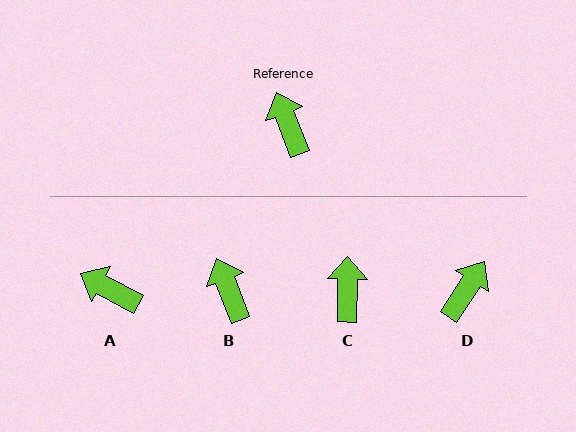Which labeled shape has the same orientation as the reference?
B.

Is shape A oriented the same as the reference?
No, it is off by about 41 degrees.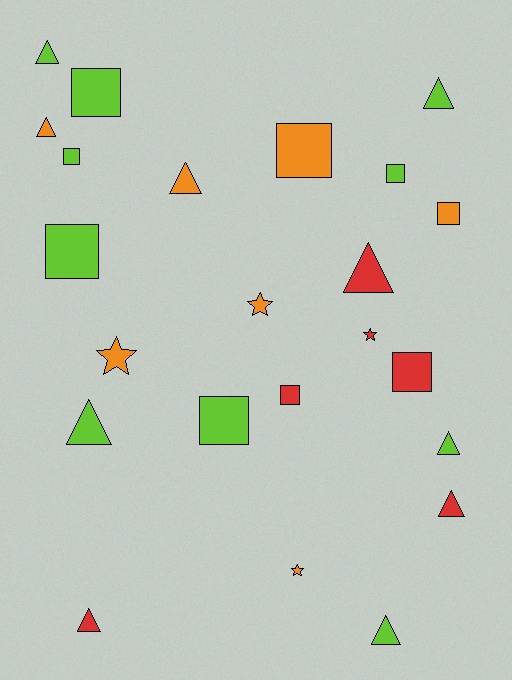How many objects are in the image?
There are 23 objects.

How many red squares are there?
There are 2 red squares.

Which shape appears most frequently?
Triangle, with 10 objects.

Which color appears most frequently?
Lime, with 10 objects.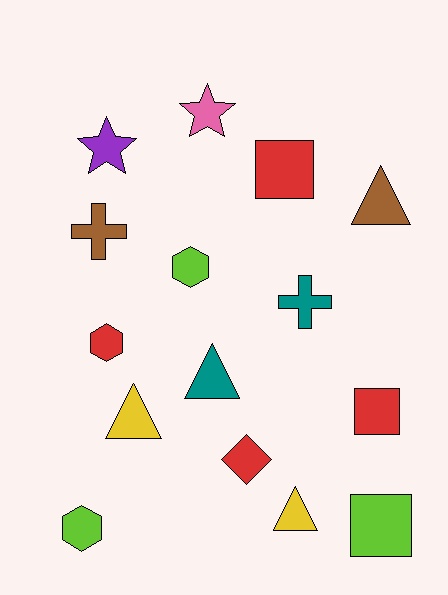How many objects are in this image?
There are 15 objects.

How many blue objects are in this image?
There are no blue objects.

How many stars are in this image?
There are 2 stars.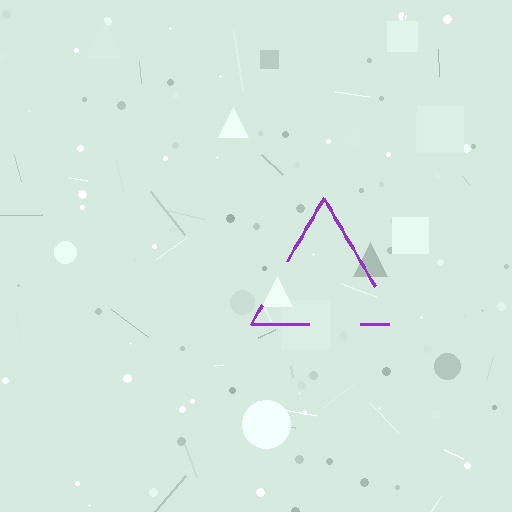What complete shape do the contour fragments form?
The contour fragments form a triangle.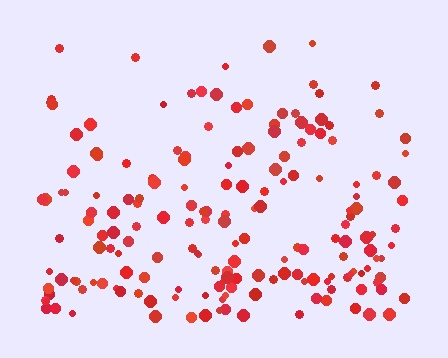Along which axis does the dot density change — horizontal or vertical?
Vertical.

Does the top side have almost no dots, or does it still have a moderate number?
Still a moderate number, just noticeably fewer than the bottom.